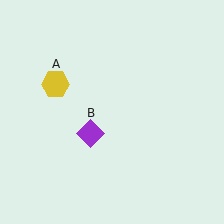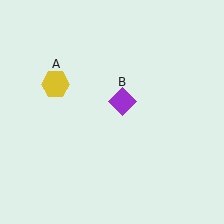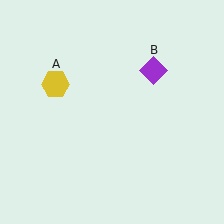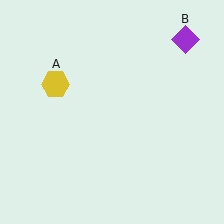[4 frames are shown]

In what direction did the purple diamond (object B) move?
The purple diamond (object B) moved up and to the right.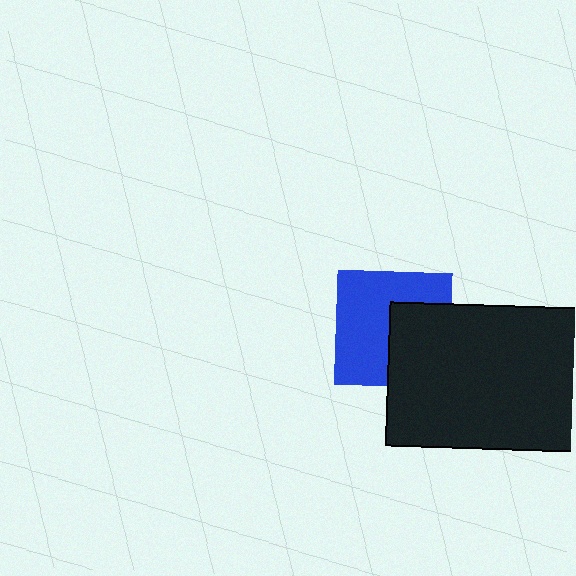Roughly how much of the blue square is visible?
About half of it is visible (roughly 60%).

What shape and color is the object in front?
The object in front is a black rectangle.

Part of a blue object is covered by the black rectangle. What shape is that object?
It is a square.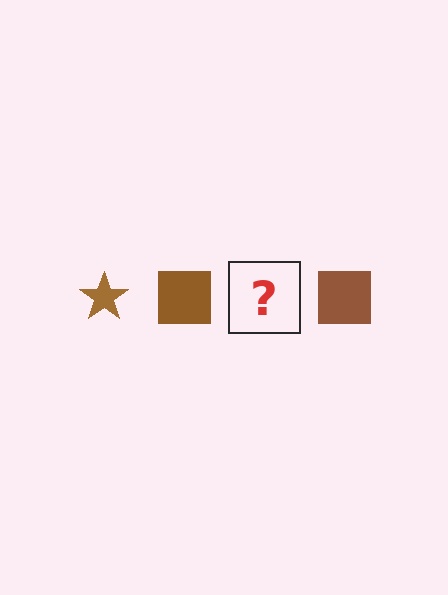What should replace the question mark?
The question mark should be replaced with a brown star.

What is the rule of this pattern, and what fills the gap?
The rule is that the pattern cycles through star, square shapes in brown. The gap should be filled with a brown star.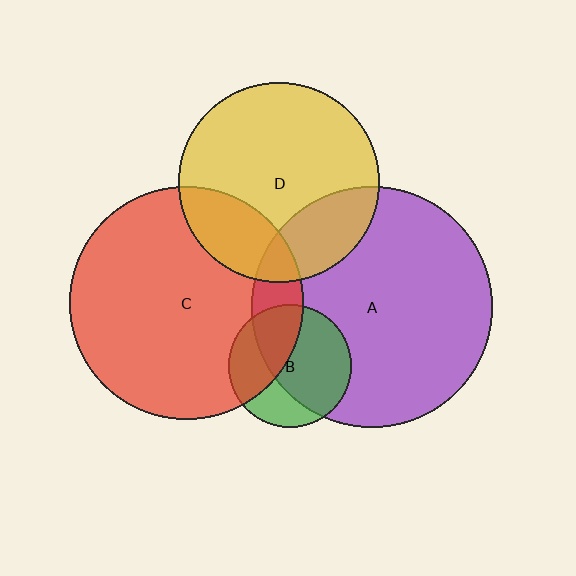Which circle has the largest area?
Circle A (purple).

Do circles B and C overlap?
Yes.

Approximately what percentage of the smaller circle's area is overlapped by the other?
Approximately 40%.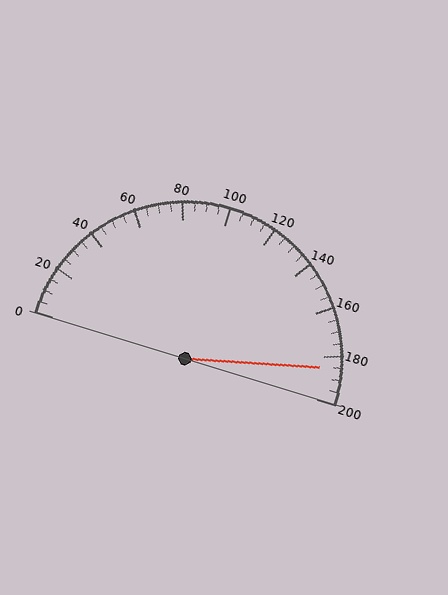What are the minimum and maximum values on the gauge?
The gauge ranges from 0 to 200.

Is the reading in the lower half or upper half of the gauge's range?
The reading is in the upper half of the range (0 to 200).